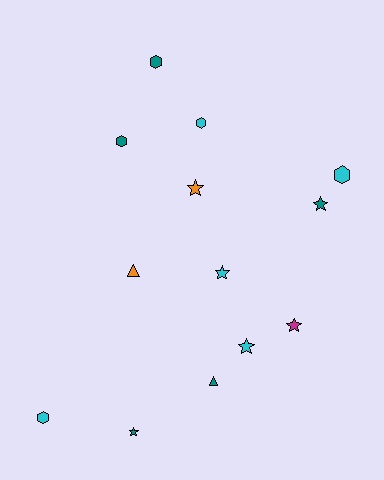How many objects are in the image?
There are 13 objects.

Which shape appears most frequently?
Star, with 6 objects.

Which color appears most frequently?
Cyan, with 5 objects.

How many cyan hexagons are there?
There are 3 cyan hexagons.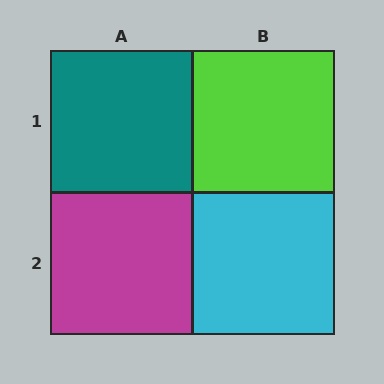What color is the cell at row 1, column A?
Teal.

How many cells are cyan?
1 cell is cyan.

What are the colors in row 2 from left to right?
Magenta, cyan.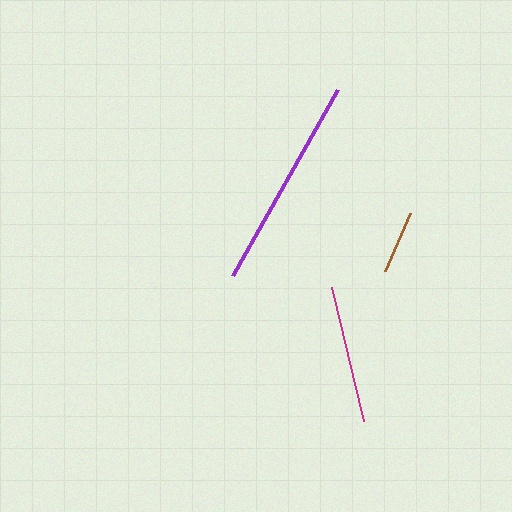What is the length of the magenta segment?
The magenta segment is approximately 138 pixels long.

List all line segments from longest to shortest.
From longest to shortest: purple, magenta, brown.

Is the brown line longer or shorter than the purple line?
The purple line is longer than the brown line.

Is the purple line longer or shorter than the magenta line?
The purple line is longer than the magenta line.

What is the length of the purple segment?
The purple segment is approximately 213 pixels long.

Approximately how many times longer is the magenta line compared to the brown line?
The magenta line is approximately 2.2 times the length of the brown line.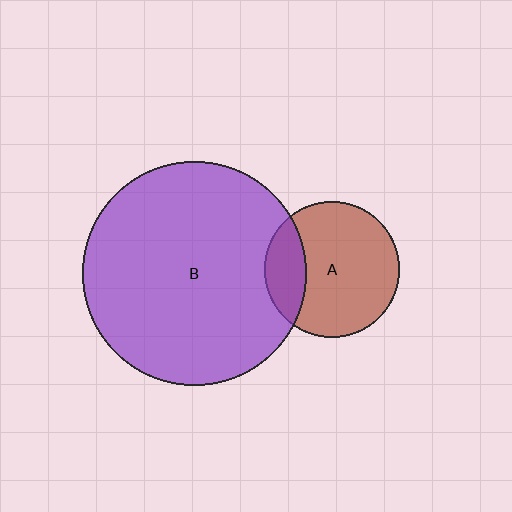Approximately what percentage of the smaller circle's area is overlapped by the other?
Approximately 20%.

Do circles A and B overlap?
Yes.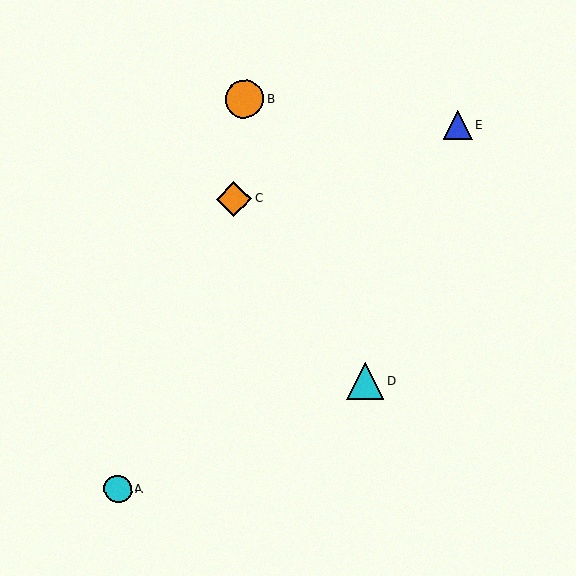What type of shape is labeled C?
Shape C is an orange diamond.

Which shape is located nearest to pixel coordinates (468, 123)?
The blue triangle (labeled E) at (458, 125) is nearest to that location.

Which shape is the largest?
The orange circle (labeled B) is the largest.